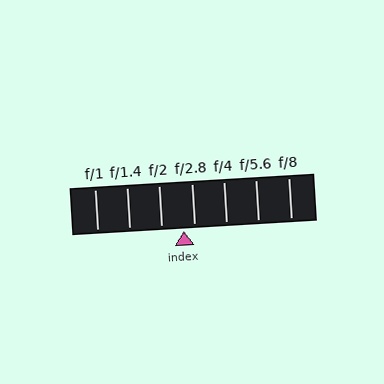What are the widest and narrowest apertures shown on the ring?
The widest aperture shown is f/1 and the narrowest is f/8.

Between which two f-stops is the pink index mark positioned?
The index mark is between f/2 and f/2.8.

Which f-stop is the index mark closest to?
The index mark is closest to f/2.8.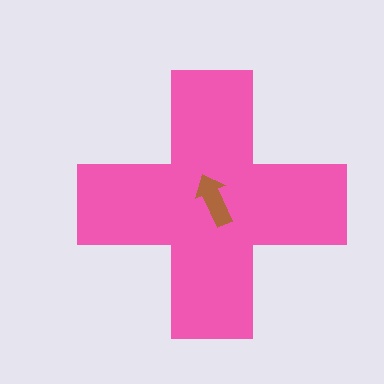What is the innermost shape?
The brown arrow.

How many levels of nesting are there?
2.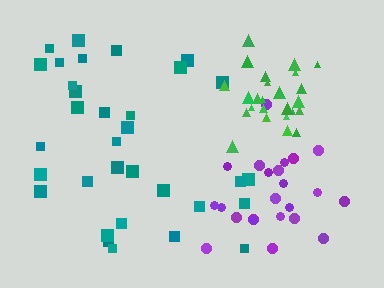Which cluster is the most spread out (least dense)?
Teal.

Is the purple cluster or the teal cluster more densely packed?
Purple.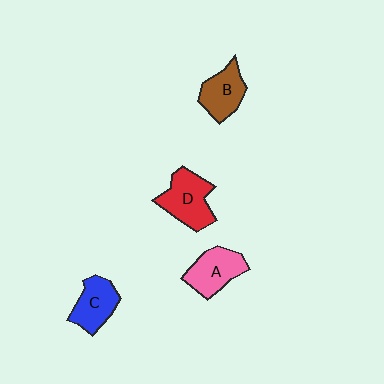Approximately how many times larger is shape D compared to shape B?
Approximately 1.3 times.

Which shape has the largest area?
Shape D (red).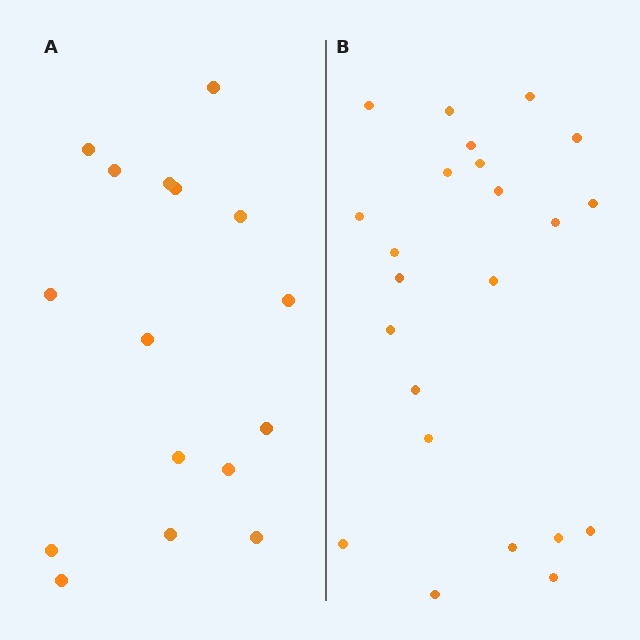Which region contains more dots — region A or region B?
Region B (the right region) has more dots.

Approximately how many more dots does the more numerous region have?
Region B has roughly 8 or so more dots than region A.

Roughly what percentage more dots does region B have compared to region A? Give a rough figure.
About 45% more.